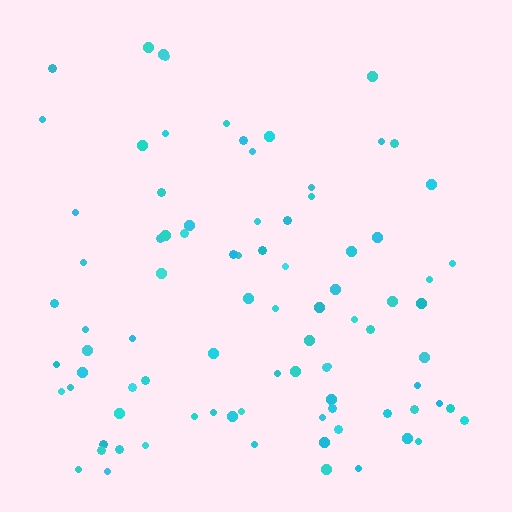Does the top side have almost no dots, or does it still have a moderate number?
Still a moderate number, just noticeably fewer than the bottom.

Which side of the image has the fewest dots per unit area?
The top.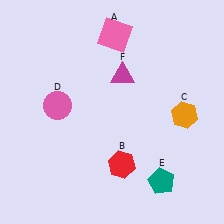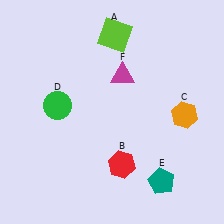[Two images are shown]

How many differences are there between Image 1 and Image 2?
There are 2 differences between the two images.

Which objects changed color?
A changed from pink to lime. D changed from pink to green.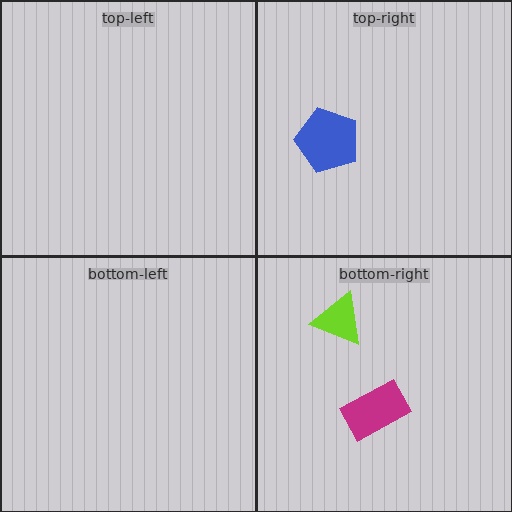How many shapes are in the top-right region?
1.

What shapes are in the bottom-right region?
The magenta rectangle, the lime triangle.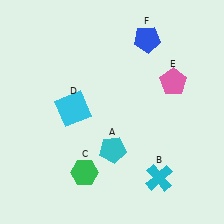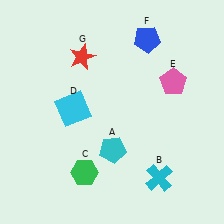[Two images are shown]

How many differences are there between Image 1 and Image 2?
There is 1 difference between the two images.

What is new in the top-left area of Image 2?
A red star (G) was added in the top-left area of Image 2.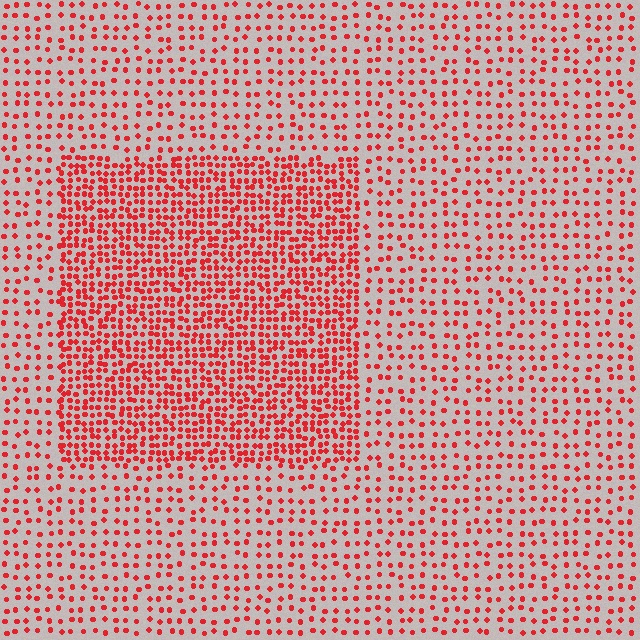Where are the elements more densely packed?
The elements are more densely packed inside the rectangle boundary.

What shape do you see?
I see a rectangle.